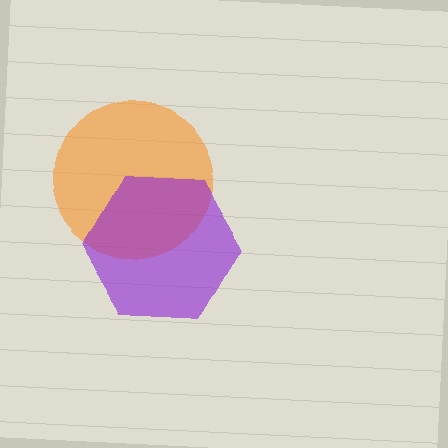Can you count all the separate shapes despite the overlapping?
Yes, there are 2 separate shapes.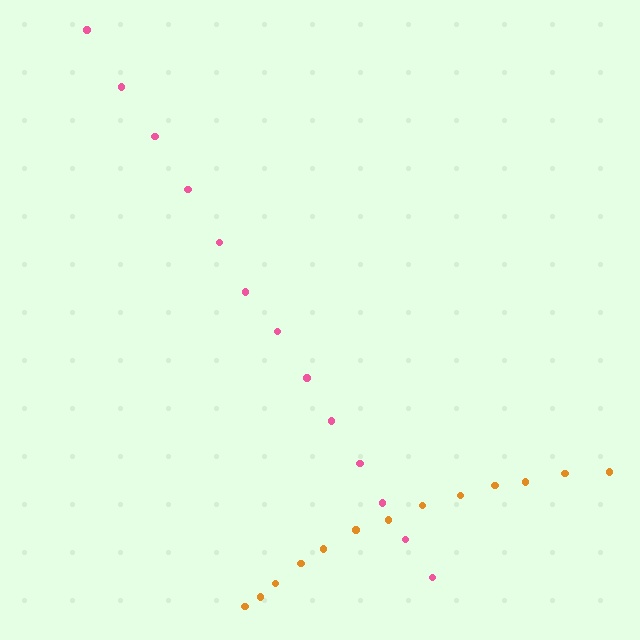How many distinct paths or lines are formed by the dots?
There are 2 distinct paths.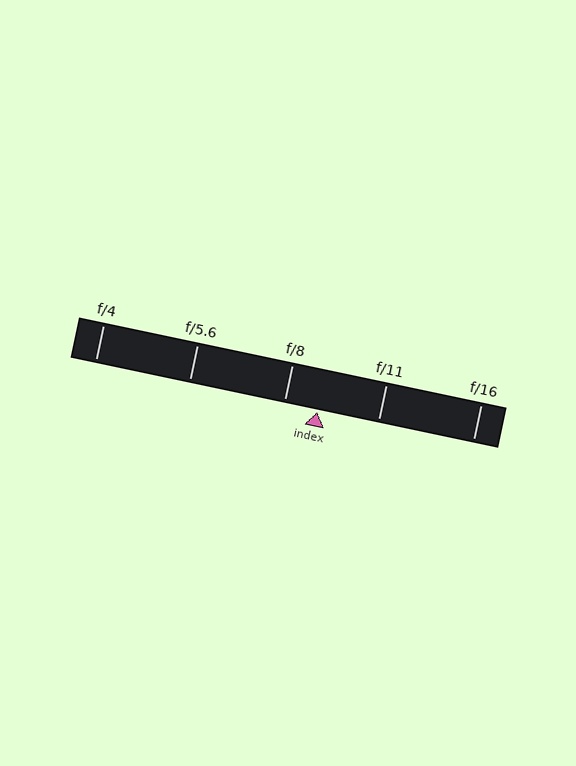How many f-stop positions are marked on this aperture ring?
There are 5 f-stop positions marked.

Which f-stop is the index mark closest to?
The index mark is closest to f/8.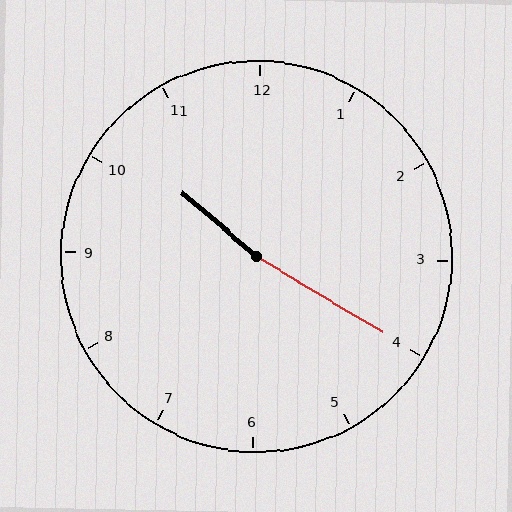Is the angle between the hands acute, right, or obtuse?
It is obtuse.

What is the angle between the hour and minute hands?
Approximately 170 degrees.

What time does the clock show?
10:20.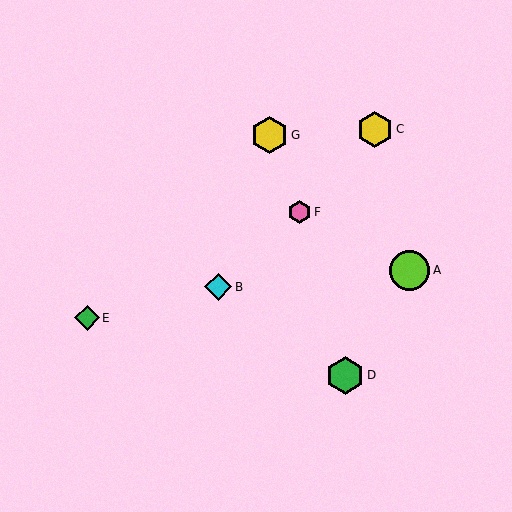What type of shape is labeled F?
Shape F is a pink hexagon.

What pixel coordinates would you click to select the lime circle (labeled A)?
Click at (410, 270) to select the lime circle A.